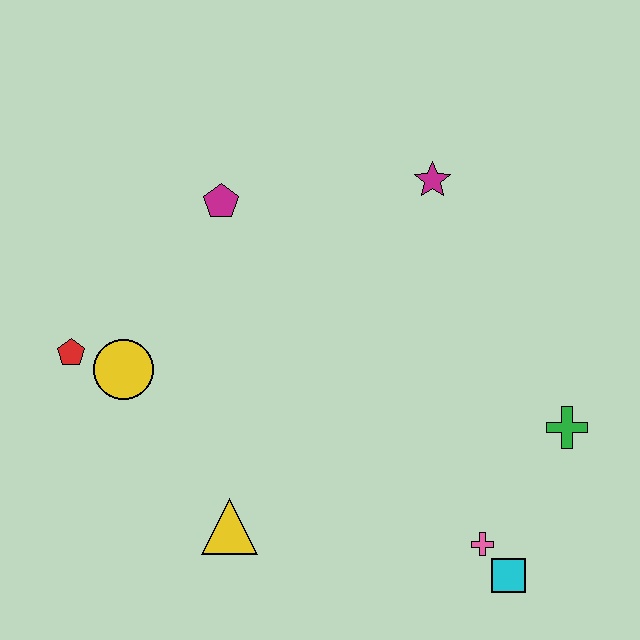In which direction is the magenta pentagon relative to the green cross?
The magenta pentagon is to the left of the green cross.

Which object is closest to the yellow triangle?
The yellow circle is closest to the yellow triangle.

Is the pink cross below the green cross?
Yes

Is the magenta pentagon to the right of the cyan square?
No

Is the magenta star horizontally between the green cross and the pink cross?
No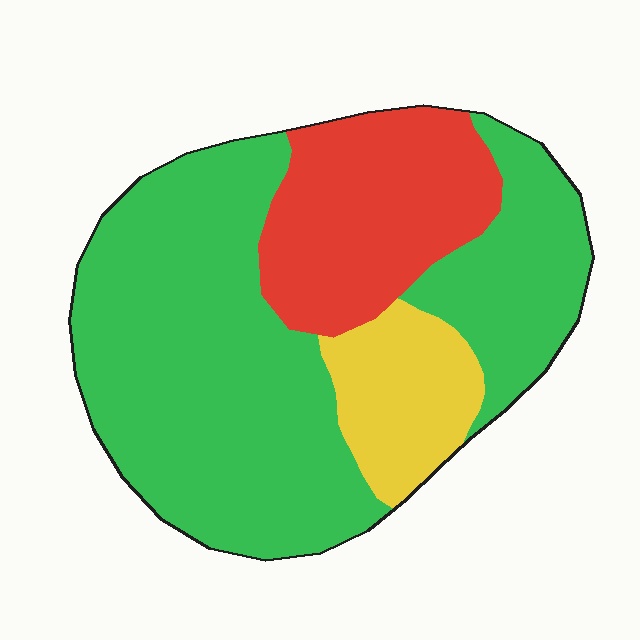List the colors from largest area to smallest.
From largest to smallest: green, red, yellow.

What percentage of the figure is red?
Red covers roughly 25% of the figure.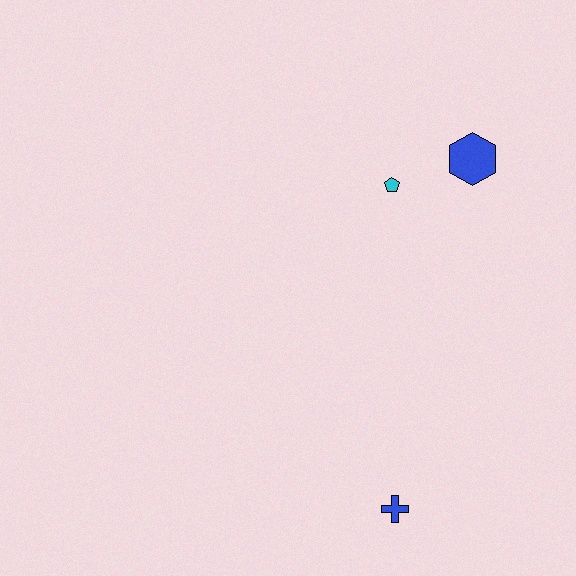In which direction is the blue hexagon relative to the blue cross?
The blue hexagon is above the blue cross.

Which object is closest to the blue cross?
The cyan pentagon is closest to the blue cross.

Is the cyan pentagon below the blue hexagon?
Yes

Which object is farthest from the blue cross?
The blue hexagon is farthest from the blue cross.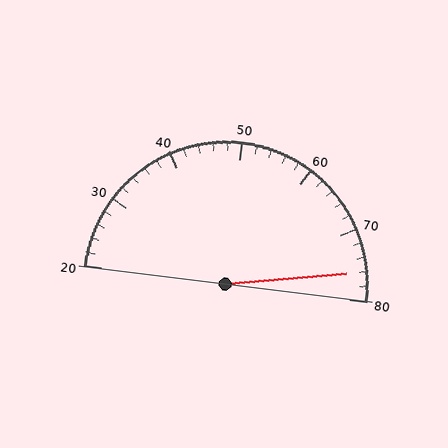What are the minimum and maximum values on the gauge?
The gauge ranges from 20 to 80.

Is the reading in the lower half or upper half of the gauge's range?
The reading is in the upper half of the range (20 to 80).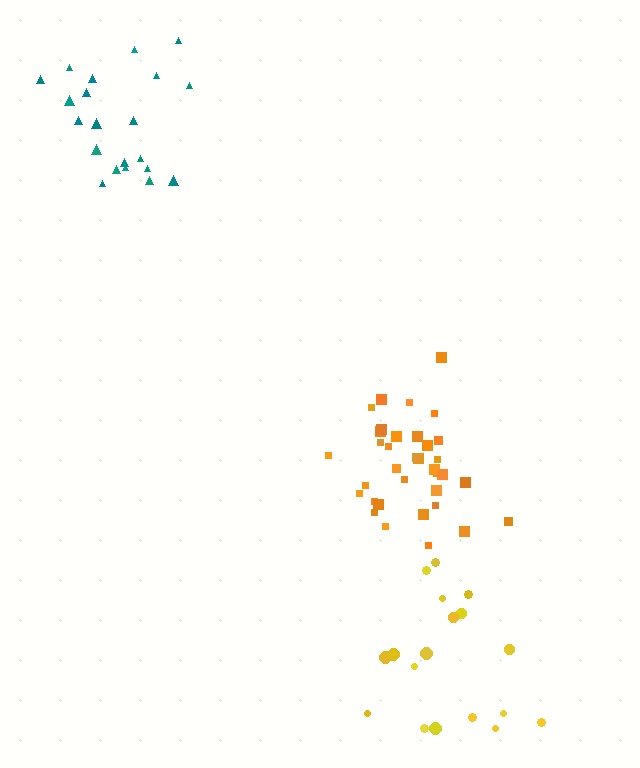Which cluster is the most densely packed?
Orange.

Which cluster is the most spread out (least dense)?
Yellow.